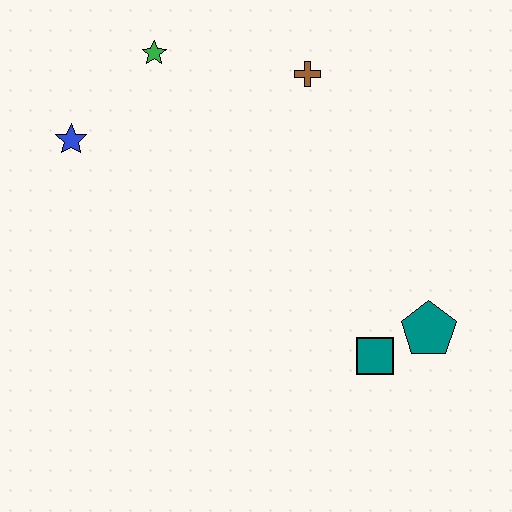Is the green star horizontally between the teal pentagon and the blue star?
Yes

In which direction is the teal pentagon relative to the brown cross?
The teal pentagon is below the brown cross.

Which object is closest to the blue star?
The green star is closest to the blue star.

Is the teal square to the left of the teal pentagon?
Yes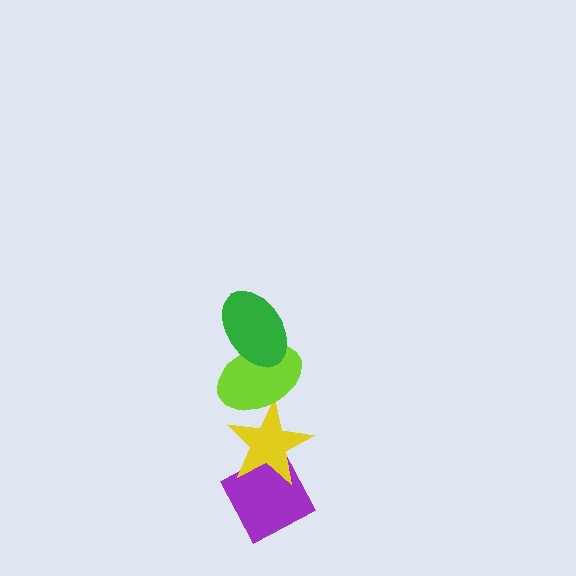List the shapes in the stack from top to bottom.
From top to bottom: the green ellipse, the lime ellipse, the yellow star, the purple diamond.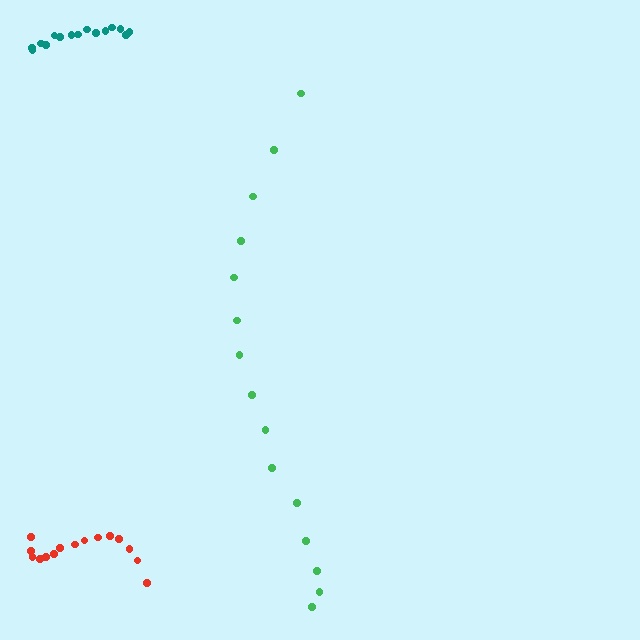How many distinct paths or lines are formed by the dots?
There are 3 distinct paths.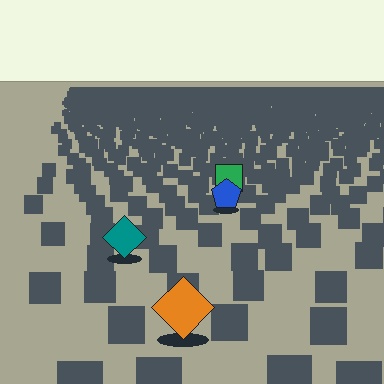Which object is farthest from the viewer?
The green square is farthest from the viewer. It appears smaller and the ground texture around it is denser.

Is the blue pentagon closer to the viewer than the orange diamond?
No. The orange diamond is closer — you can tell from the texture gradient: the ground texture is coarser near it.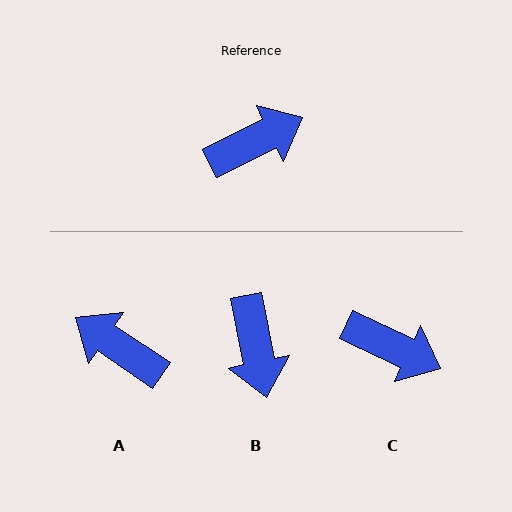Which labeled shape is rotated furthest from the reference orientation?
A, about 119 degrees away.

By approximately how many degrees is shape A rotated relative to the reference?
Approximately 119 degrees counter-clockwise.